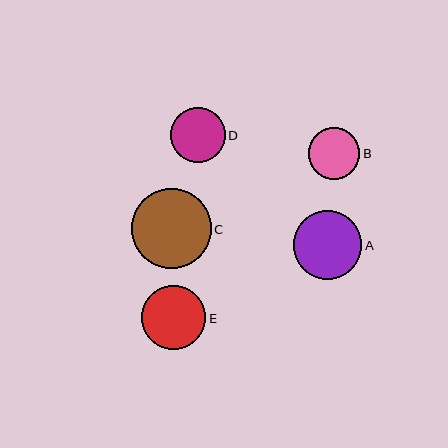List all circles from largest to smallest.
From largest to smallest: C, A, E, D, B.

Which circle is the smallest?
Circle B is the smallest with a size of approximately 51 pixels.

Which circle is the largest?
Circle C is the largest with a size of approximately 80 pixels.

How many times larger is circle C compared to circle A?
Circle C is approximately 1.2 times the size of circle A.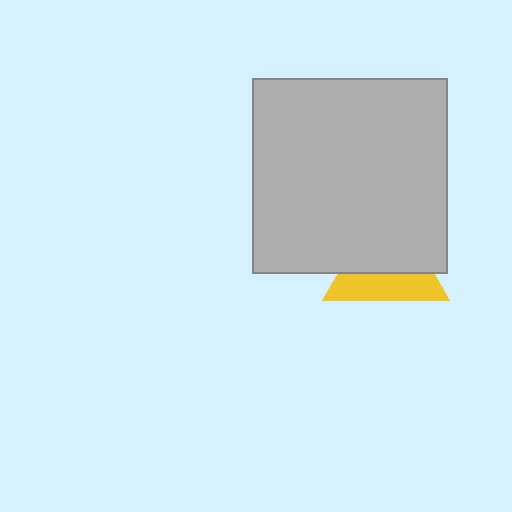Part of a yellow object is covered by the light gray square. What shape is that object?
It is a triangle.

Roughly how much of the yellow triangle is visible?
A small part of it is visible (roughly 44%).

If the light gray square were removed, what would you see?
You would see the complete yellow triangle.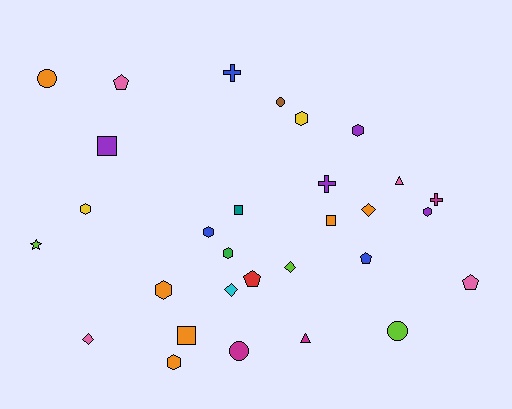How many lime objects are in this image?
There are 3 lime objects.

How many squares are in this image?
There are 4 squares.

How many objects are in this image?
There are 30 objects.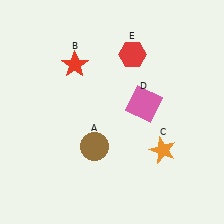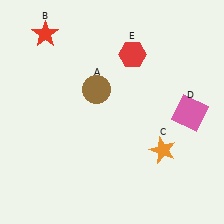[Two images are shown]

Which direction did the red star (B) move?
The red star (B) moved up.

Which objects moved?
The objects that moved are: the brown circle (A), the red star (B), the pink square (D).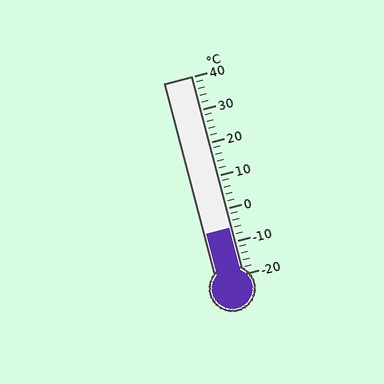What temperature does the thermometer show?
The thermometer shows approximately -6°C.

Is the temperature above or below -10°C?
The temperature is above -10°C.